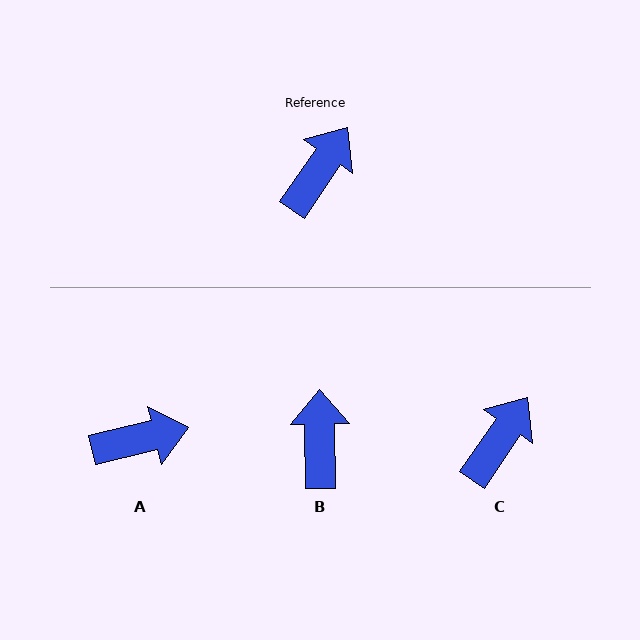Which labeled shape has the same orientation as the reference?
C.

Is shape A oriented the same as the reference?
No, it is off by about 42 degrees.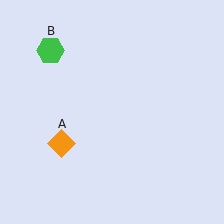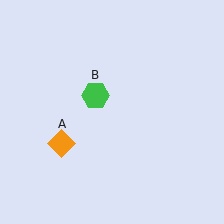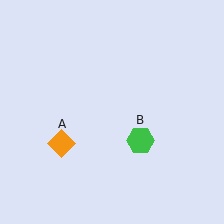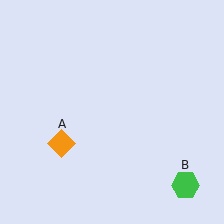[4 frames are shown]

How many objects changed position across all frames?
1 object changed position: green hexagon (object B).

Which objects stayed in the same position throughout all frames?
Orange diamond (object A) remained stationary.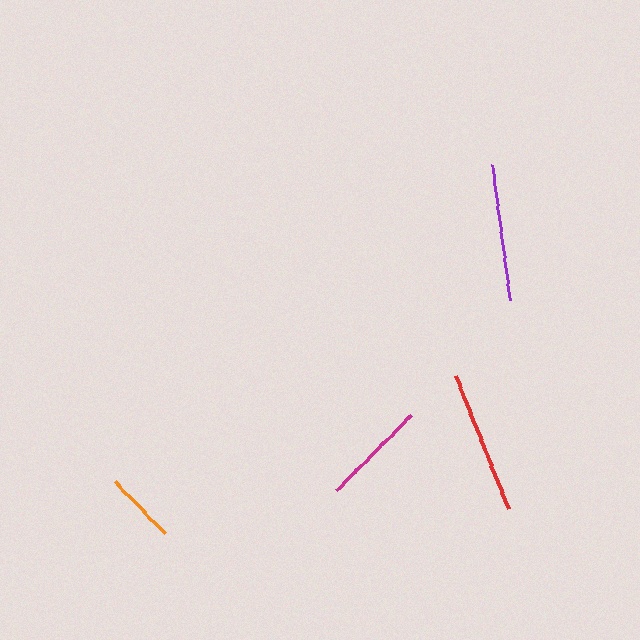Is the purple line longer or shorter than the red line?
The red line is longer than the purple line.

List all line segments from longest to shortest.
From longest to shortest: red, purple, magenta, orange.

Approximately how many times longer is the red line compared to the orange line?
The red line is approximately 2.0 times the length of the orange line.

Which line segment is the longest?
The red line is the longest at approximately 143 pixels.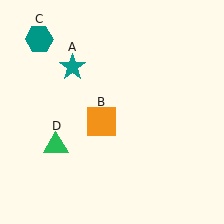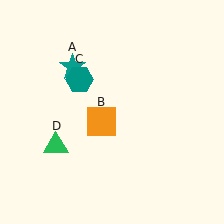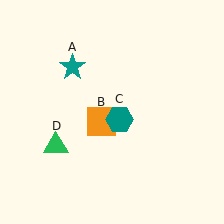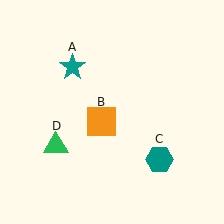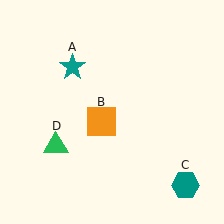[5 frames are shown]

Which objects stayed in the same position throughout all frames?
Teal star (object A) and orange square (object B) and green triangle (object D) remained stationary.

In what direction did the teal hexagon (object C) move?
The teal hexagon (object C) moved down and to the right.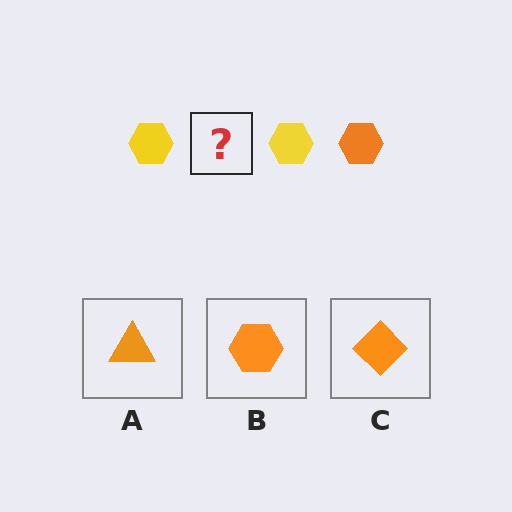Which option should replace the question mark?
Option B.